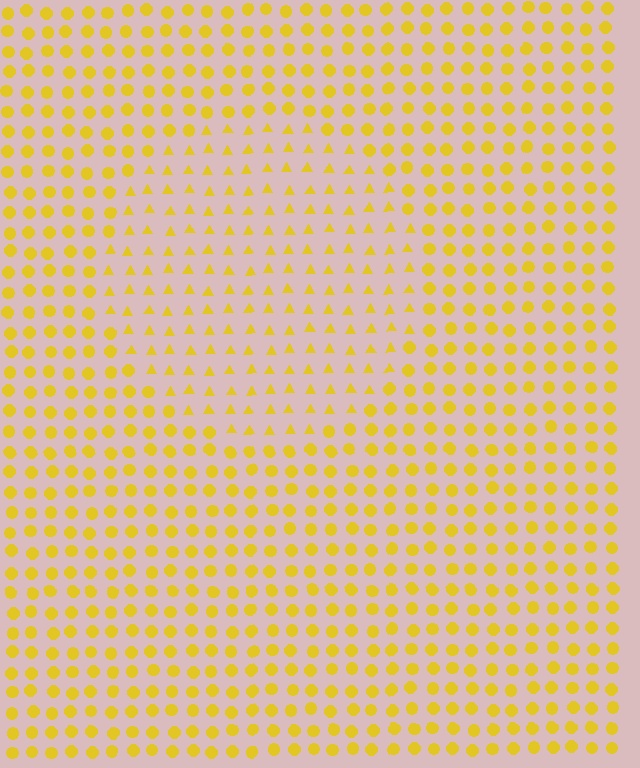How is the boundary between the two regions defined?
The boundary is defined by a change in element shape: triangles inside vs. circles outside. All elements share the same color and spacing.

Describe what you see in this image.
The image is filled with small yellow elements arranged in a uniform grid. A circle-shaped region contains triangles, while the surrounding area contains circles. The boundary is defined purely by the change in element shape.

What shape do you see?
I see a circle.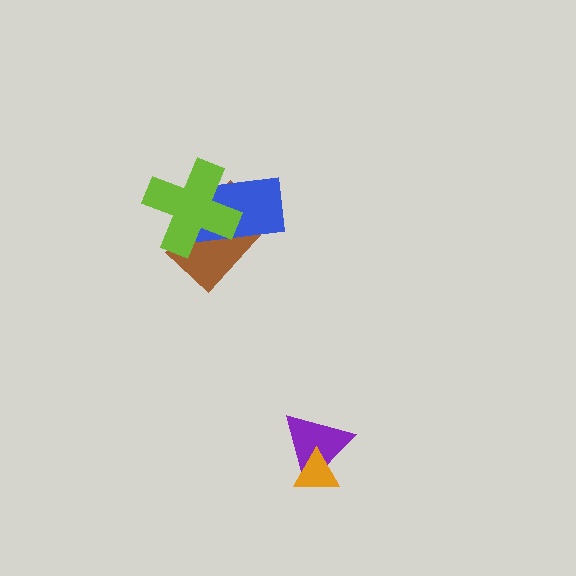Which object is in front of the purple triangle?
The orange triangle is in front of the purple triangle.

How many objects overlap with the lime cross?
2 objects overlap with the lime cross.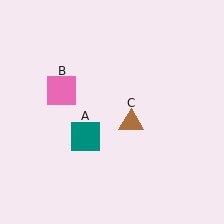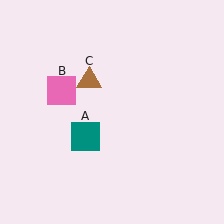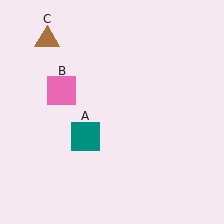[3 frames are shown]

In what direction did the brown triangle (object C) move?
The brown triangle (object C) moved up and to the left.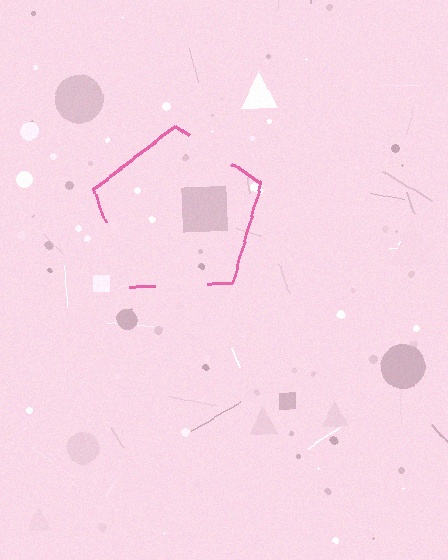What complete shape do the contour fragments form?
The contour fragments form a pentagon.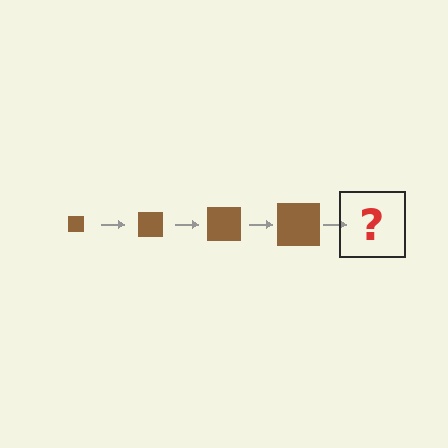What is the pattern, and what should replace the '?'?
The pattern is that the square gets progressively larger each step. The '?' should be a brown square, larger than the previous one.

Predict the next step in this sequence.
The next step is a brown square, larger than the previous one.